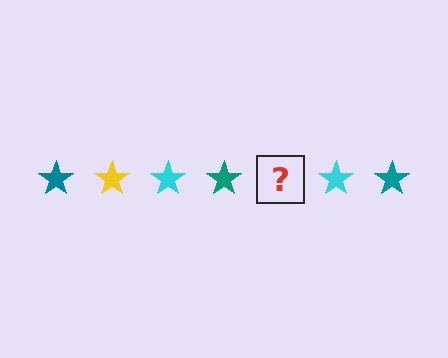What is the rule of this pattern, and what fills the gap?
The rule is that the pattern cycles through teal, yellow, cyan stars. The gap should be filled with a yellow star.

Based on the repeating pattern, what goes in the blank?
The blank should be a yellow star.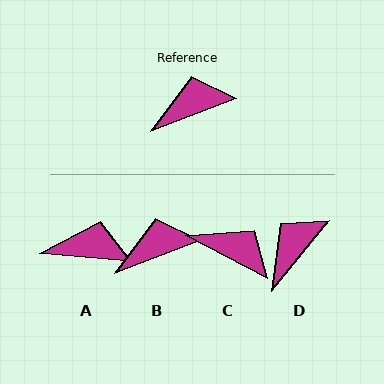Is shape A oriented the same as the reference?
No, it is off by about 26 degrees.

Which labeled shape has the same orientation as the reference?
B.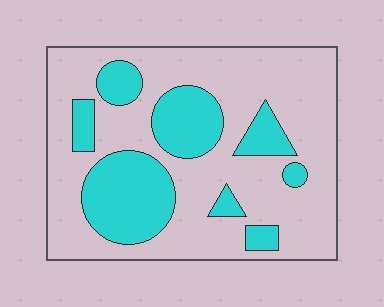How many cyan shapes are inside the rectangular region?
8.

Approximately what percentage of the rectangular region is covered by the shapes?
Approximately 30%.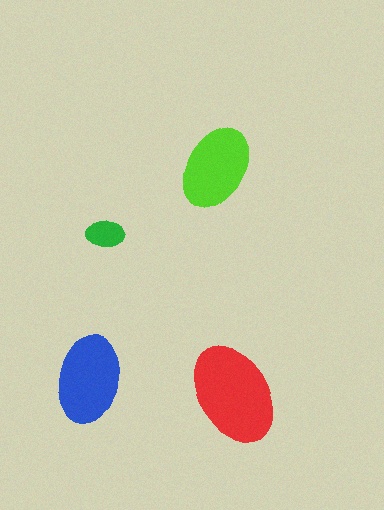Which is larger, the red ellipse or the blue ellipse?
The red one.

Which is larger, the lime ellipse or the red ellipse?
The red one.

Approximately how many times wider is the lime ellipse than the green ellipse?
About 2 times wider.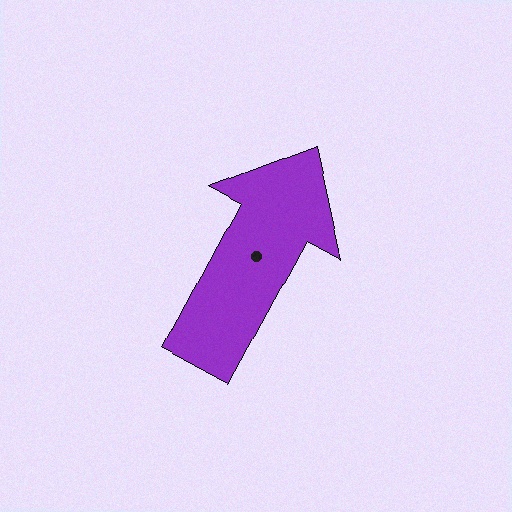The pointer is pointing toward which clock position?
Roughly 1 o'clock.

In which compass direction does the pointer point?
Northeast.